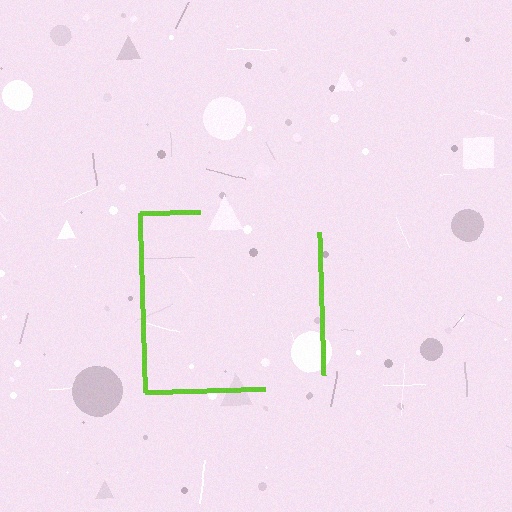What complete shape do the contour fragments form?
The contour fragments form a square.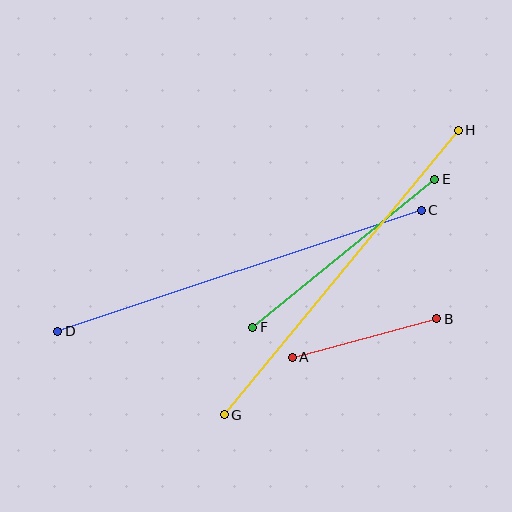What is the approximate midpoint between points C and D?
The midpoint is at approximately (240, 271) pixels.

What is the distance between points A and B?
The distance is approximately 149 pixels.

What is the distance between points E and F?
The distance is approximately 235 pixels.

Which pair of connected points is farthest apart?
Points C and D are farthest apart.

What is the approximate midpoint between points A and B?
The midpoint is at approximately (364, 338) pixels.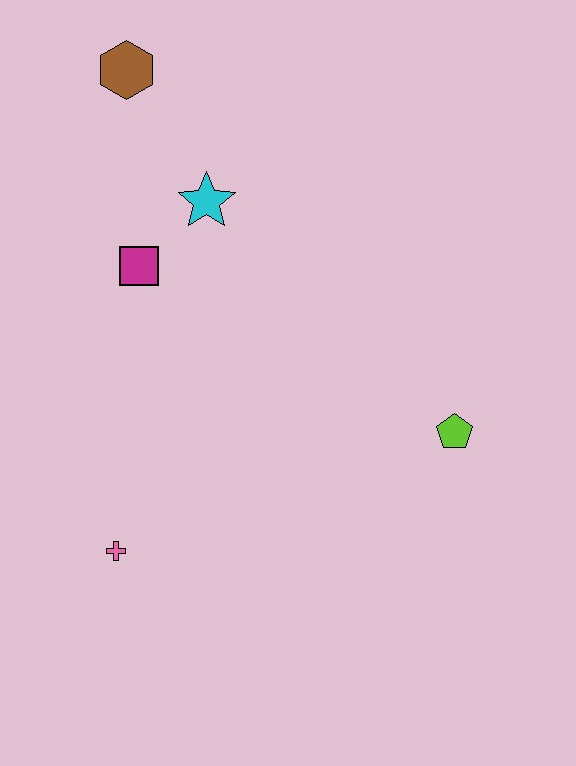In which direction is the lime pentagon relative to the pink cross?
The lime pentagon is to the right of the pink cross.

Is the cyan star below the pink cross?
No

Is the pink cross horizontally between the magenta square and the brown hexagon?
No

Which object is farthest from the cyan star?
The pink cross is farthest from the cyan star.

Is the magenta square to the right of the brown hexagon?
Yes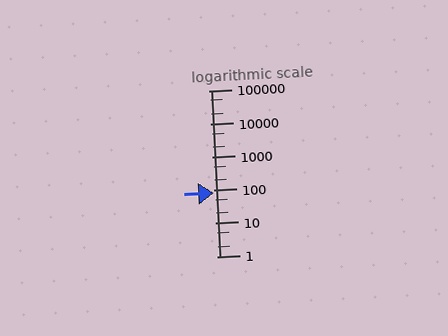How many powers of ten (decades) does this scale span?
The scale spans 5 decades, from 1 to 100000.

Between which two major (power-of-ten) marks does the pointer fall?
The pointer is between 10 and 100.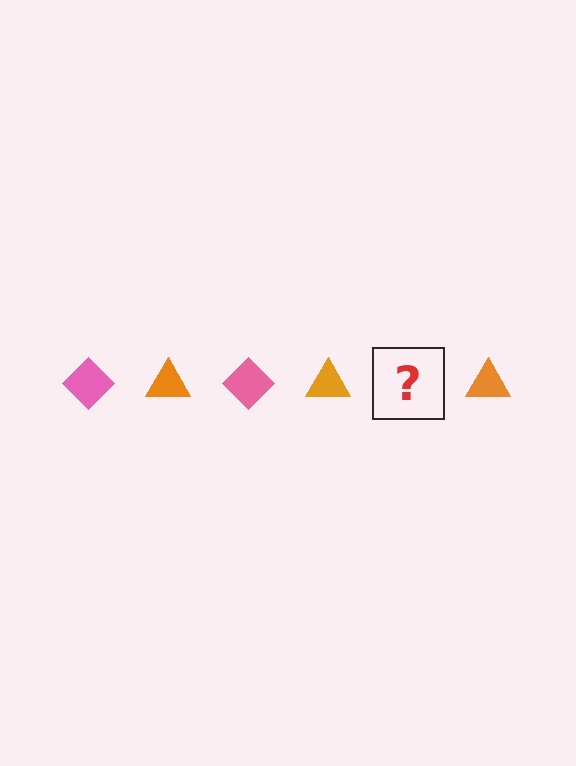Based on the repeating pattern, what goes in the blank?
The blank should be a pink diamond.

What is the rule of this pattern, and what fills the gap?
The rule is that the pattern alternates between pink diamond and orange triangle. The gap should be filled with a pink diamond.